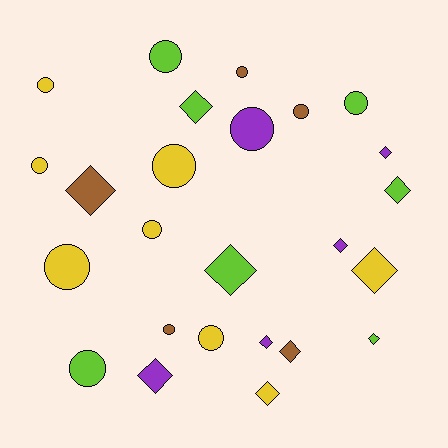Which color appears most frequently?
Yellow, with 8 objects.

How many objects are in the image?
There are 25 objects.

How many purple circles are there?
There is 1 purple circle.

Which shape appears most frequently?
Circle, with 13 objects.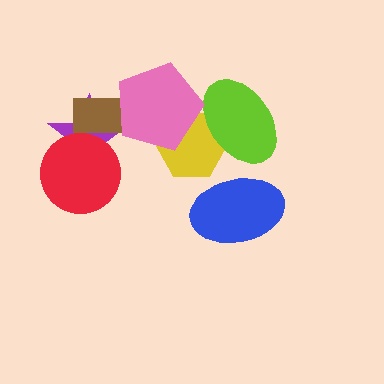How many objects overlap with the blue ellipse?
0 objects overlap with the blue ellipse.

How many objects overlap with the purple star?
3 objects overlap with the purple star.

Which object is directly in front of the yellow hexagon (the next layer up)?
The lime ellipse is directly in front of the yellow hexagon.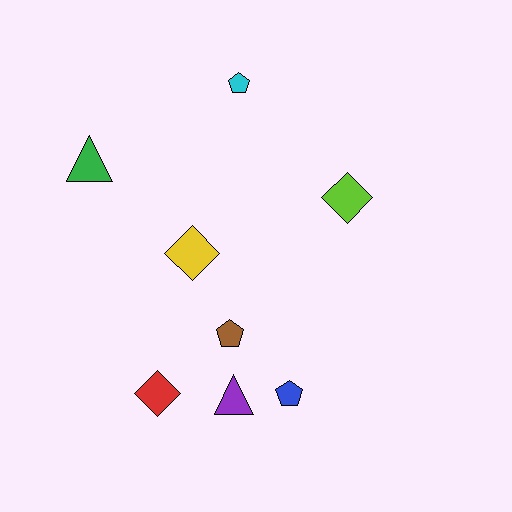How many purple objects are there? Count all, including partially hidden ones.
There is 1 purple object.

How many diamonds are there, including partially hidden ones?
There are 3 diamonds.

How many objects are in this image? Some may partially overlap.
There are 8 objects.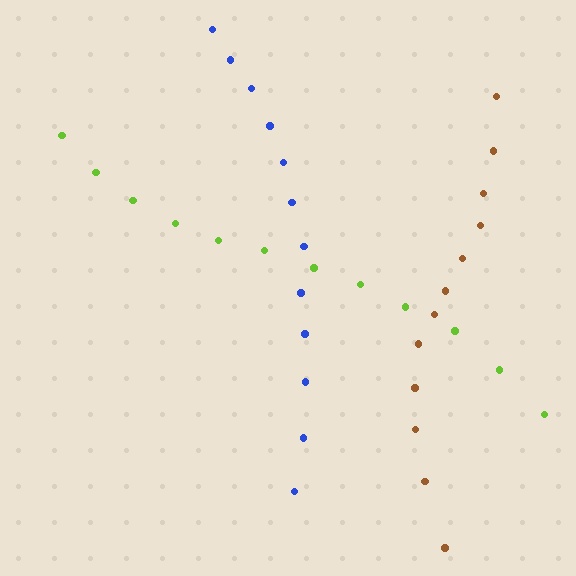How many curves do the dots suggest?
There are 3 distinct paths.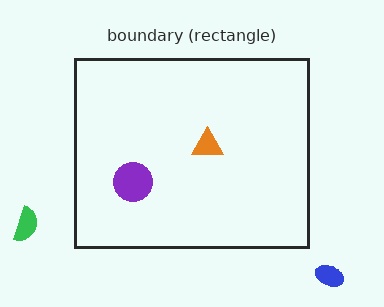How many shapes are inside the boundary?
2 inside, 2 outside.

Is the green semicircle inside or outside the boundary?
Outside.